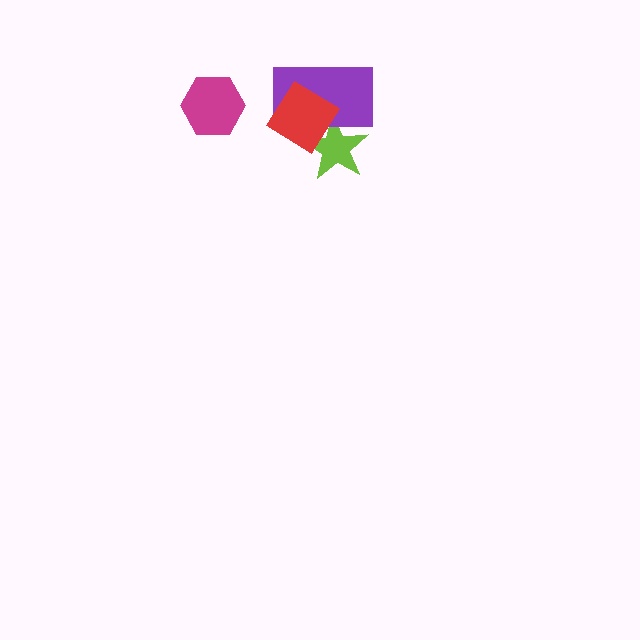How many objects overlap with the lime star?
2 objects overlap with the lime star.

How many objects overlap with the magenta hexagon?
0 objects overlap with the magenta hexagon.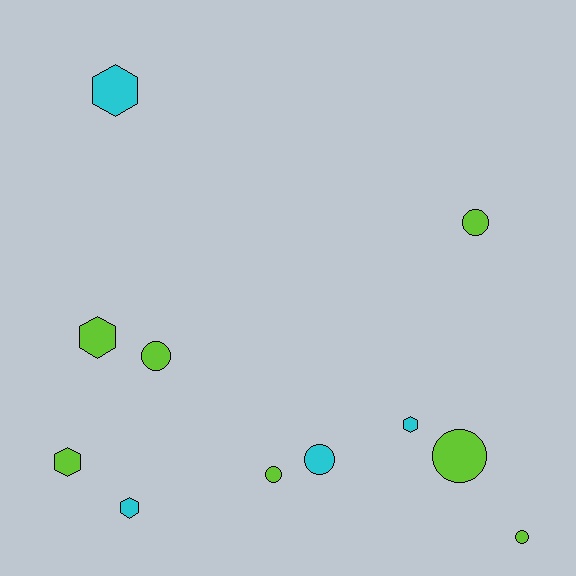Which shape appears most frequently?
Circle, with 6 objects.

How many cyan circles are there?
There is 1 cyan circle.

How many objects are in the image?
There are 11 objects.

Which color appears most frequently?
Lime, with 7 objects.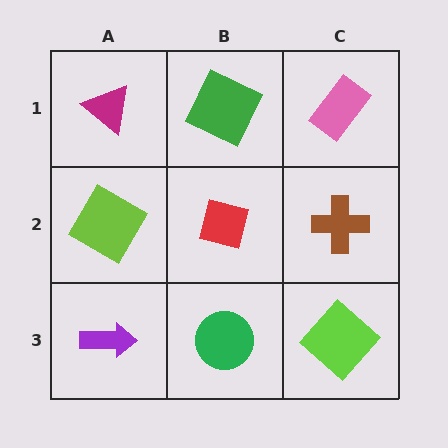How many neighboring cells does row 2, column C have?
3.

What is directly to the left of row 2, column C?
A red square.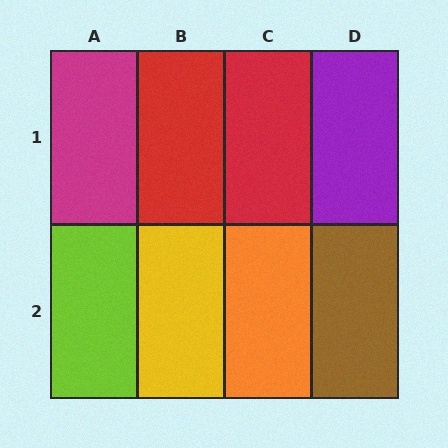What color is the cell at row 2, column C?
Orange.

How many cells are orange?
1 cell is orange.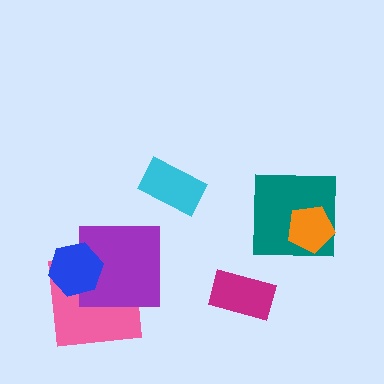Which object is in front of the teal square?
The orange pentagon is in front of the teal square.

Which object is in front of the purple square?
The blue hexagon is in front of the purple square.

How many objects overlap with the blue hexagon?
2 objects overlap with the blue hexagon.